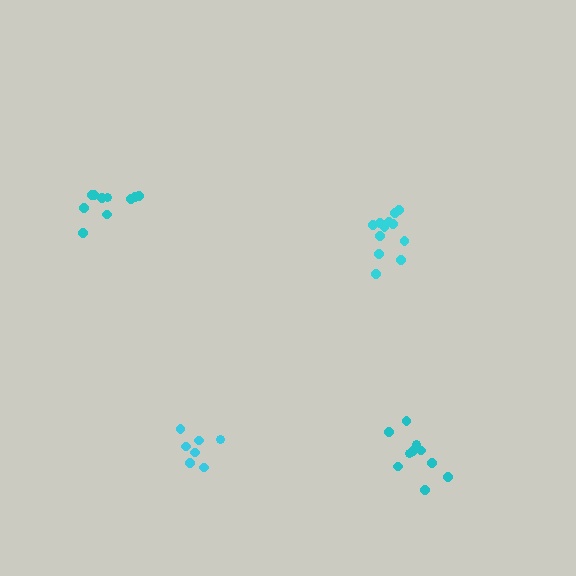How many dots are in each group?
Group 1: 10 dots, Group 2: 12 dots, Group 3: 7 dots, Group 4: 10 dots (39 total).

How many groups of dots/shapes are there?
There are 4 groups.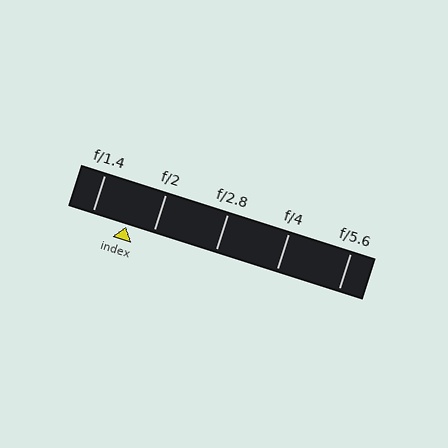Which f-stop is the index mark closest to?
The index mark is closest to f/2.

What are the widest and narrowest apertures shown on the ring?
The widest aperture shown is f/1.4 and the narrowest is f/5.6.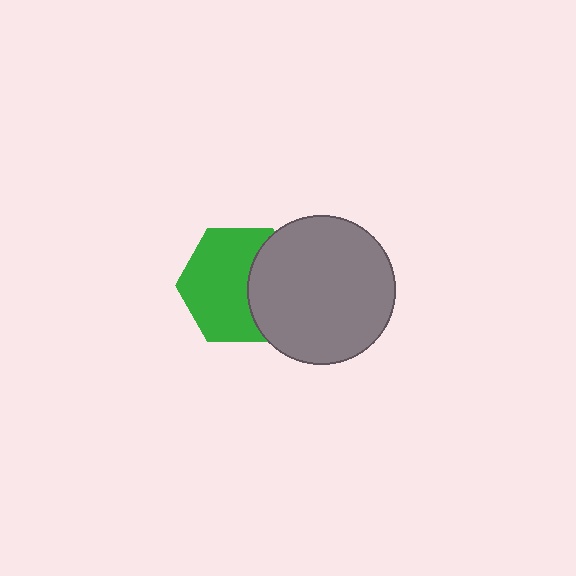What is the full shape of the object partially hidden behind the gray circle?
The partially hidden object is a green hexagon.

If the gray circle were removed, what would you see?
You would see the complete green hexagon.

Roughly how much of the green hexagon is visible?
Most of it is visible (roughly 65%).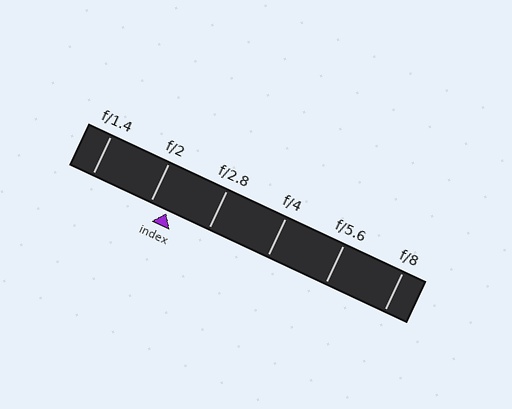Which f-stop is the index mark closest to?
The index mark is closest to f/2.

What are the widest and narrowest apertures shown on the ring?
The widest aperture shown is f/1.4 and the narrowest is f/8.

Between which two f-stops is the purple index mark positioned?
The index mark is between f/2 and f/2.8.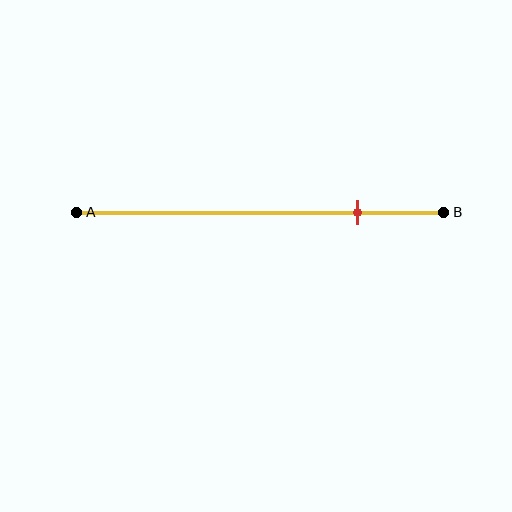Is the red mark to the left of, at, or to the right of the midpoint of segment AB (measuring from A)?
The red mark is to the right of the midpoint of segment AB.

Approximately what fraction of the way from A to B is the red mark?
The red mark is approximately 75% of the way from A to B.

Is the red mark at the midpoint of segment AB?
No, the mark is at about 75% from A, not at the 50% midpoint.